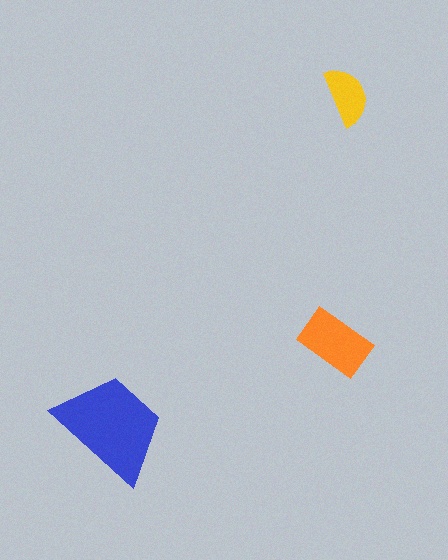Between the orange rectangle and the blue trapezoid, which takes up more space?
The blue trapezoid.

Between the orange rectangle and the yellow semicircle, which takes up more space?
The orange rectangle.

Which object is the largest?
The blue trapezoid.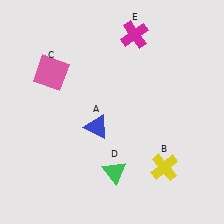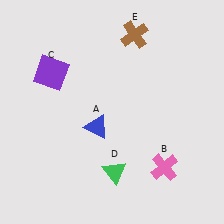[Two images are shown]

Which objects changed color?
B changed from yellow to pink. C changed from pink to purple. E changed from magenta to brown.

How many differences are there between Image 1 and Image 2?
There are 3 differences between the two images.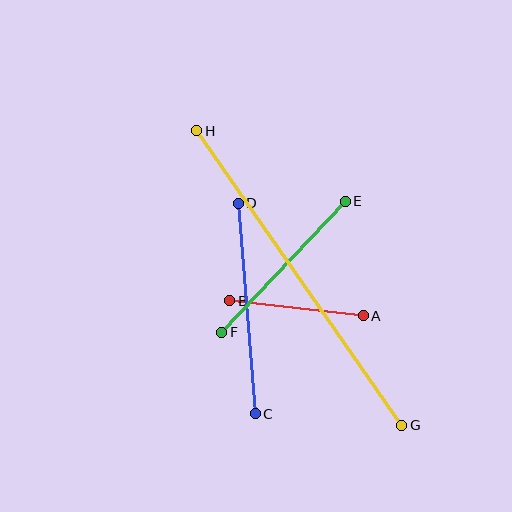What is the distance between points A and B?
The distance is approximately 134 pixels.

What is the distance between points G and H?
The distance is approximately 359 pixels.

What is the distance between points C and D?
The distance is approximately 211 pixels.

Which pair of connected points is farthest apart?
Points G and H are farthest apart.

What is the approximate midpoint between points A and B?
The midpoint is at approximately (297, 308) pixels.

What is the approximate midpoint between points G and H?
The midpoint is at approximately (299, 278) pixels.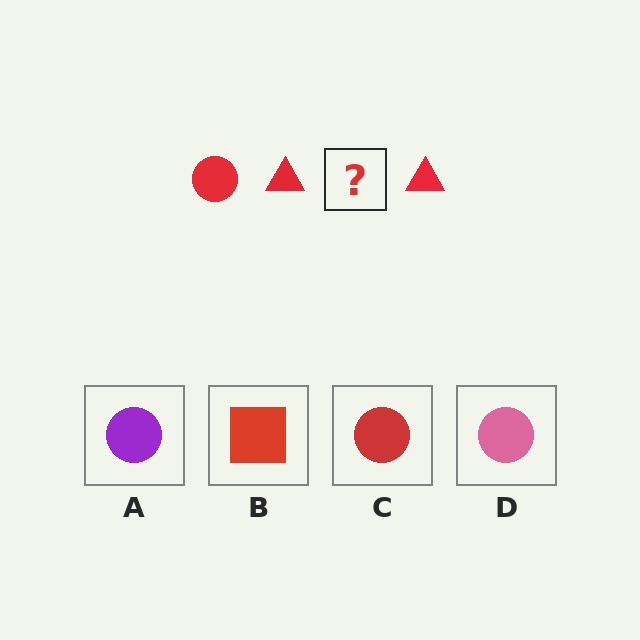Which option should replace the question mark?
Option C.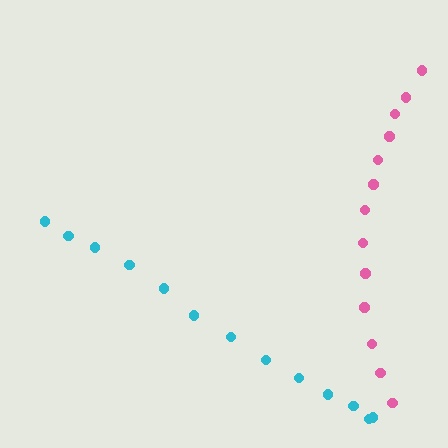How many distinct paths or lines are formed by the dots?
There are 2 distinct paths.